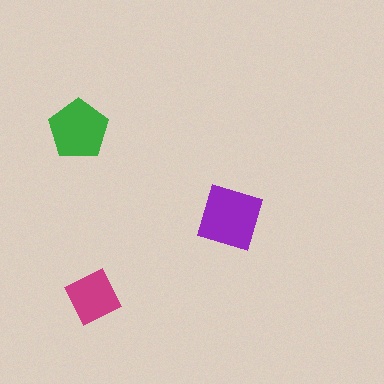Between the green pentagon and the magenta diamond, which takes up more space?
The green pentagon.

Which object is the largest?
The purple square.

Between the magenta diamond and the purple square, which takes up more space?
The purple square.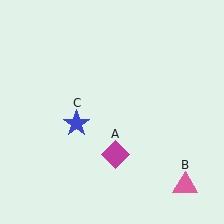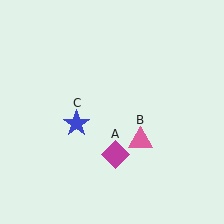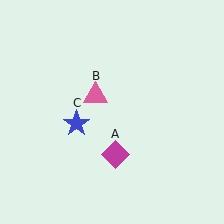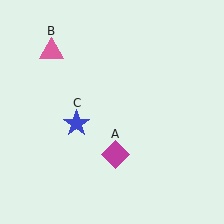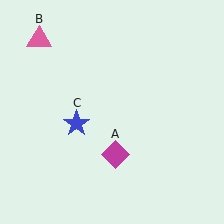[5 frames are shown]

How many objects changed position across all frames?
1 object changed position: pink triangle (object B).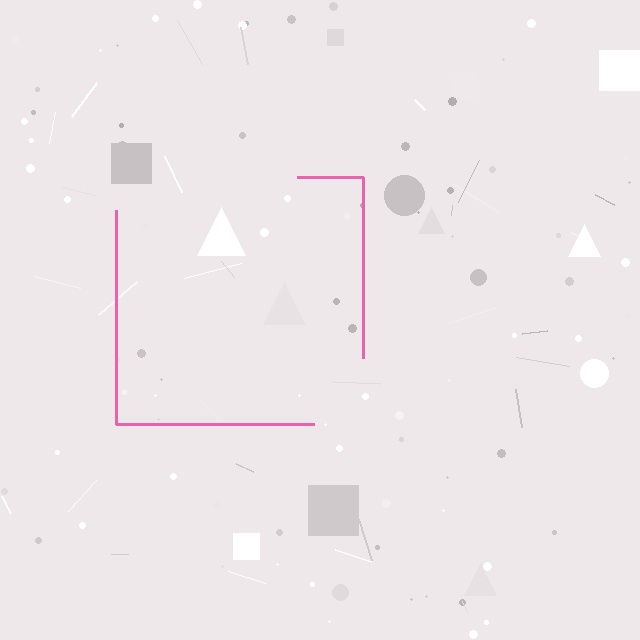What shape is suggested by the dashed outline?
The dashed outline suggests a square.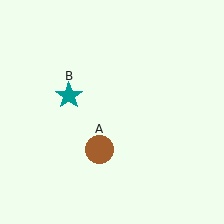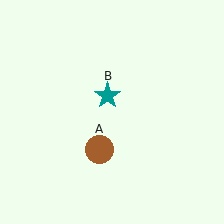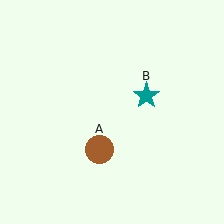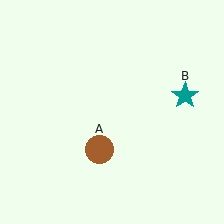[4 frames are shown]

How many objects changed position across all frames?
1 object changed position: teal star (object B).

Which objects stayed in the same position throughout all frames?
Brown circle (object A) remained stationary.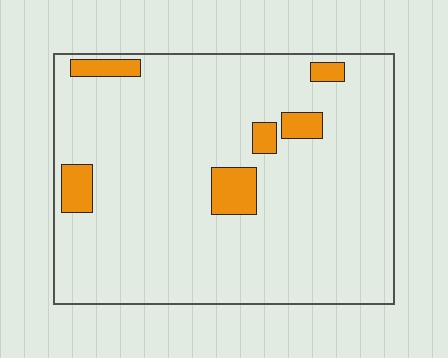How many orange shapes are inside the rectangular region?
6.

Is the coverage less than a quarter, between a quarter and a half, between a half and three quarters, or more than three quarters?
Less than a quarter.